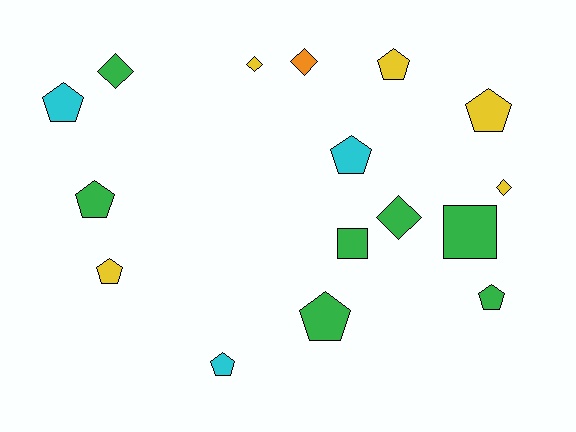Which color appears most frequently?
Green, with 7 objects.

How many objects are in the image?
There are 16 objects.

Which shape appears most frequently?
Pentagon, with 9 objects.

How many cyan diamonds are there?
There are no cyan diamonds.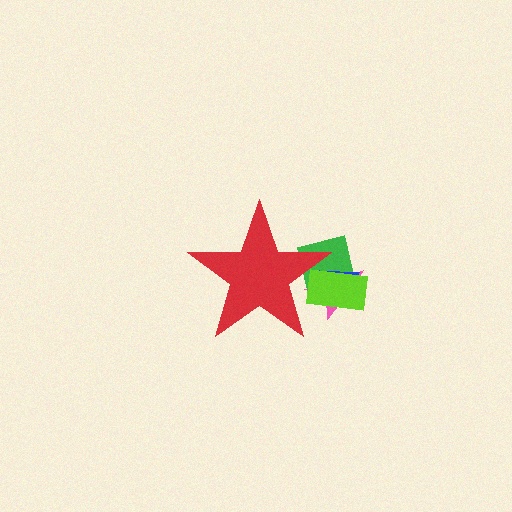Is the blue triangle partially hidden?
Yes, the blue triangle is partially hidden behind the red star.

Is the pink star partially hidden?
Yes, the pink star is partially hidden behind the red star.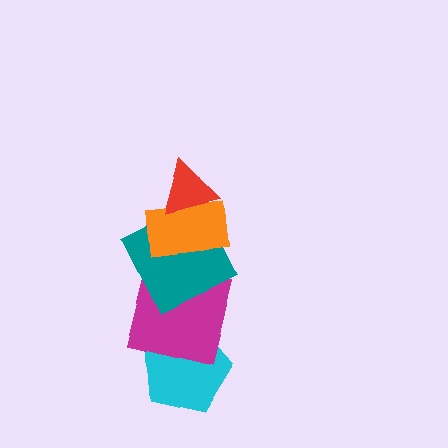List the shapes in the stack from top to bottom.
From top to bottom: the red triangle, the orange rectangle, the teal square, the magenta square, the cyan pentagon.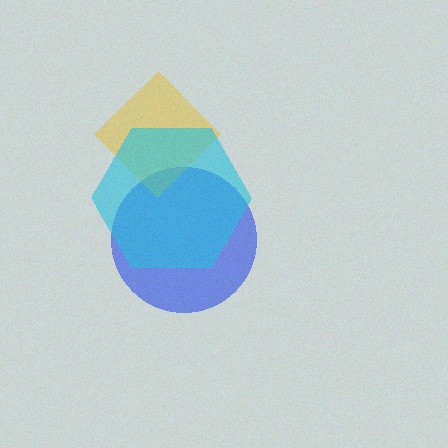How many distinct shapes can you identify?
There are 3 distinct shapes: a blue circle, a yellow diamond, a cyan hexagon.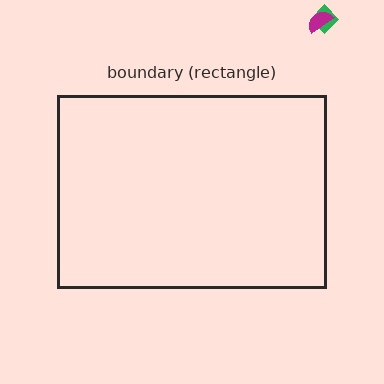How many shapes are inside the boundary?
0 inside, 2 outside.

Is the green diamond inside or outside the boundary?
Outside.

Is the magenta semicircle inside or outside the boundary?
Outside.